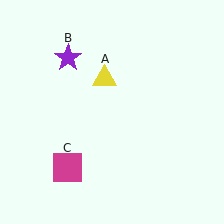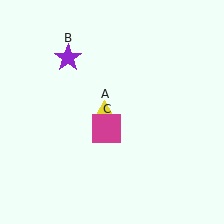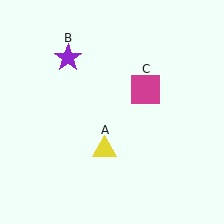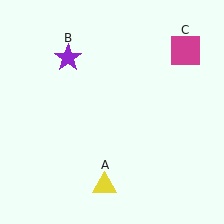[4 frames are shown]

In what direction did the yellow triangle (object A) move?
The yellow triangle (object A) moved down.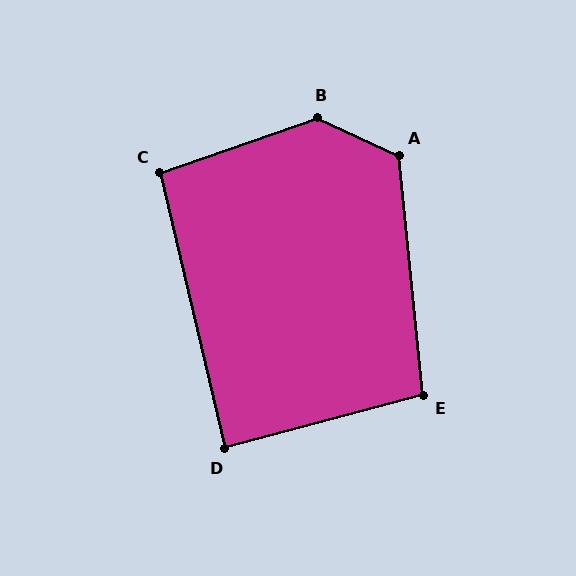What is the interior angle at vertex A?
Approximately 121 degrees (obtuse).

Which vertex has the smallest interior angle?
D, at approximately 88 degrees.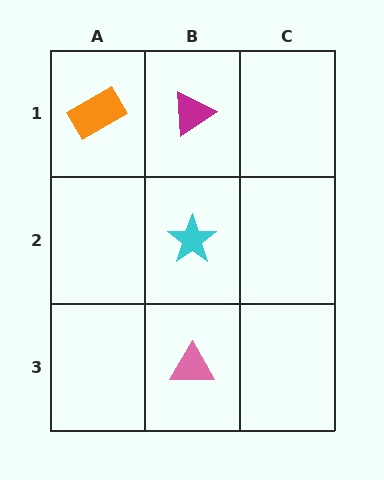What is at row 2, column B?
A cyan star.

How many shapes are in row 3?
1 shape.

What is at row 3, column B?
A pink triangle.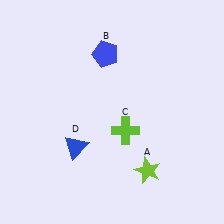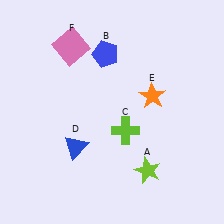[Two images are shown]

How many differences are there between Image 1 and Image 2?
There are 2 differences between the two images.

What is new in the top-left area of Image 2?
A pink square (F) was added in the top-left area of Image 2.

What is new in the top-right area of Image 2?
An orange star (E) was added in the top-right area of Image 2.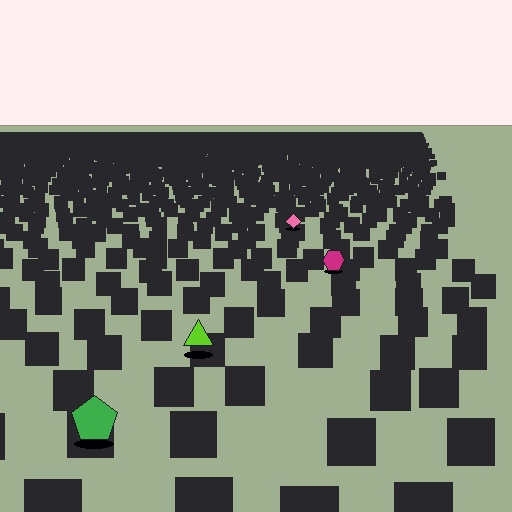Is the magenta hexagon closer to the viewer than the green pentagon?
No. The green pentagon is closer — you can tell from the texture gradient: the ground texture is coarser near it.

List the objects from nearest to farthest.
From nearest to farthest: the green pentagon, the lime triangle, the magenta hexagon, the pink diamond.